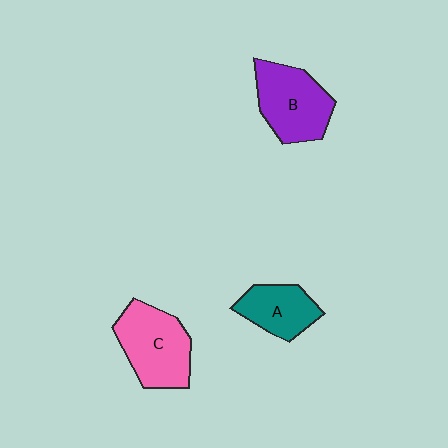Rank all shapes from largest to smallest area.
From largest to smallest: C (pink), B (purple), A (teal).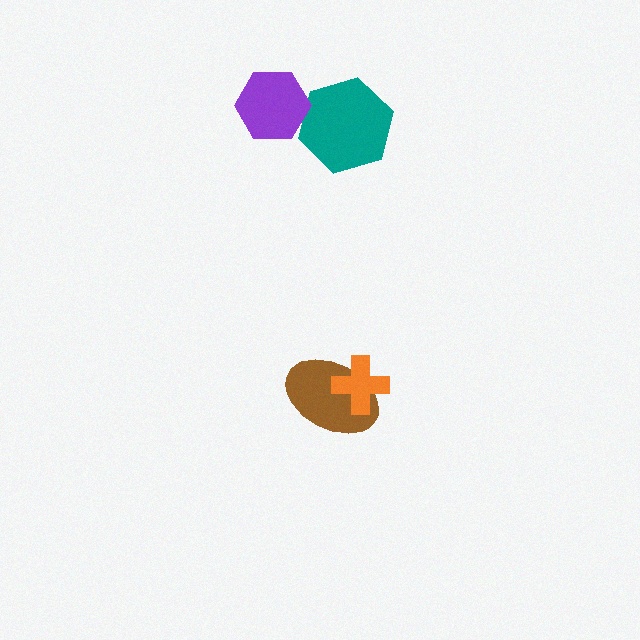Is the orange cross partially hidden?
No, no other shape covers it.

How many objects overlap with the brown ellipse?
1 object overlaps with the brown ellipse.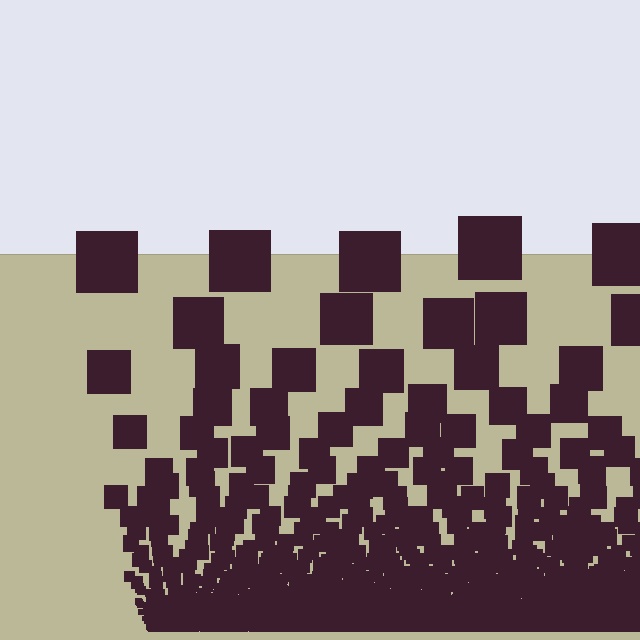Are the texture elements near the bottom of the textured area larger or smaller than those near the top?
Smaller. The gradient is inverted — elements near the bottom are smaller and denser.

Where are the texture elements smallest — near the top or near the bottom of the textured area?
Near the bottom.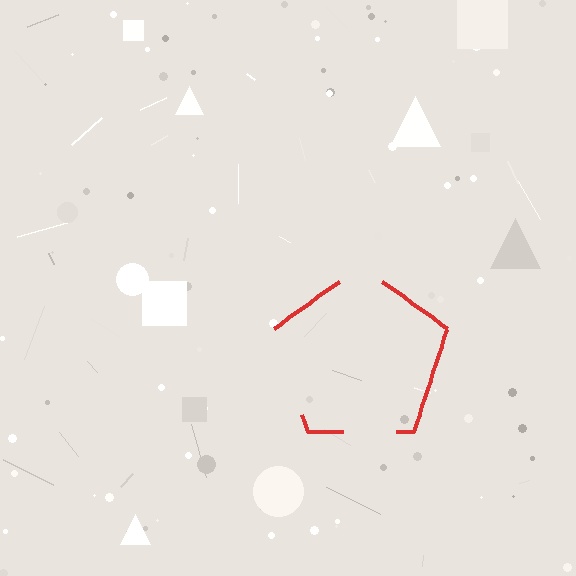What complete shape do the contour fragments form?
The contour fragments form a pentagon.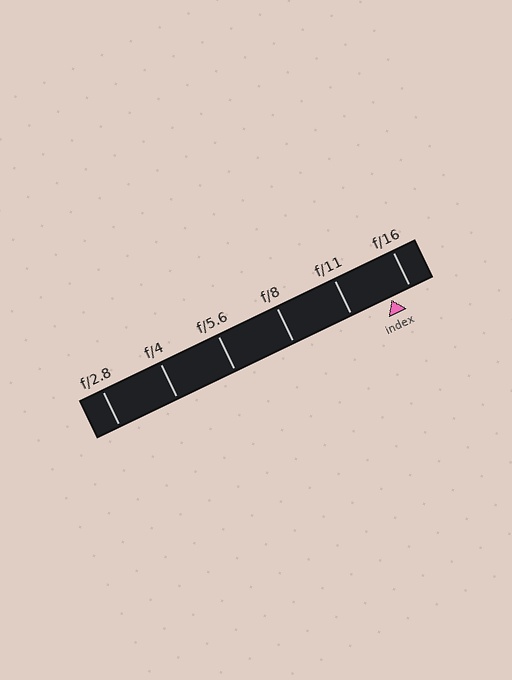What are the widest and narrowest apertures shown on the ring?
The widest aperture shown is f/2.8 and the narrowest is f/16.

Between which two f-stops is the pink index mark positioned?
The index mark is between f/11 and f/16.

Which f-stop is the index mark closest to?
The index mark is closest to f/16.